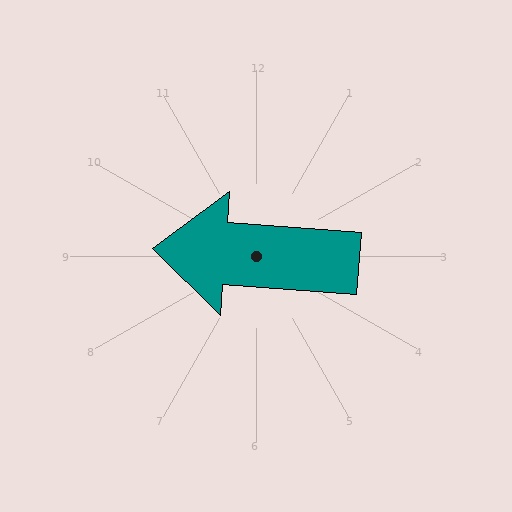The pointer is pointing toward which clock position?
Roughly 9 o'clock.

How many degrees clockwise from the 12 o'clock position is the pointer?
Approximately 274 degrees.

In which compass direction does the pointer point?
West.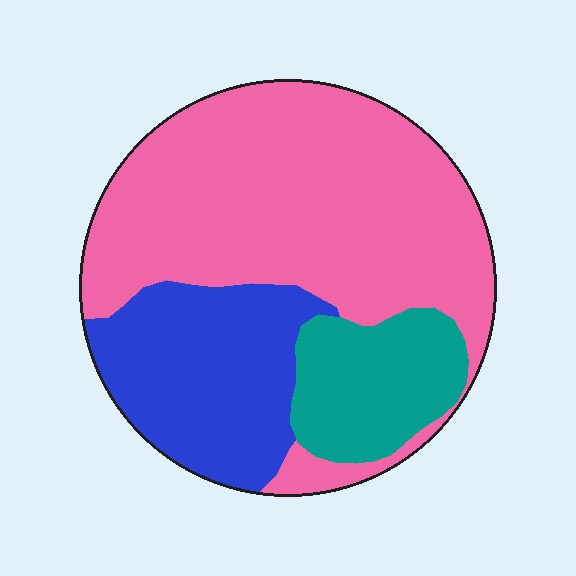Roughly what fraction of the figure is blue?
Blue takes up about one quarter (1/4) of the figure.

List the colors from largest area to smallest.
From largest to smallest: pink, blue, teal.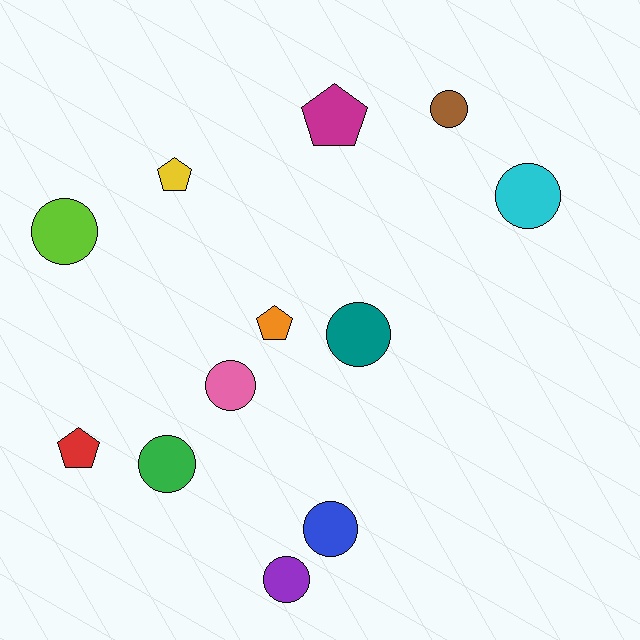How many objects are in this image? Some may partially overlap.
There are 12 objects.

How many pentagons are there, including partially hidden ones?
There are 4 pentagons.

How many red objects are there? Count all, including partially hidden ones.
There is 1 red object.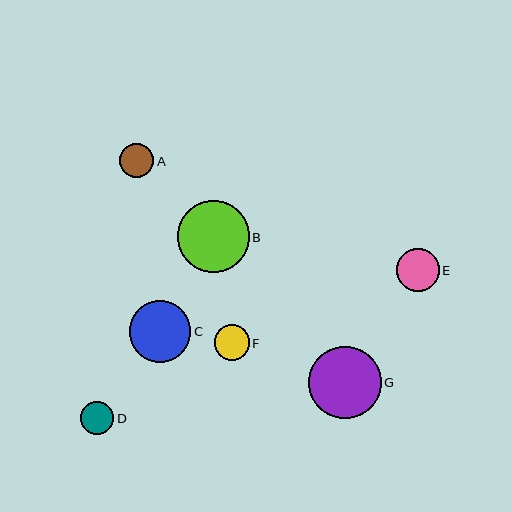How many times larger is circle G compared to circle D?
Circle G is approximately 2.2 times the size of circle D.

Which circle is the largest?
Circle G is the largest with a size of approximately 72 pixels.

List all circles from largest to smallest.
From largest to smallest: G, B, C, E, F, A, D.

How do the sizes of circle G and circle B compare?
Circle G and circle B are approximately the same size.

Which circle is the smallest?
Circle D is the smallest with a size of approximately 33 pixels.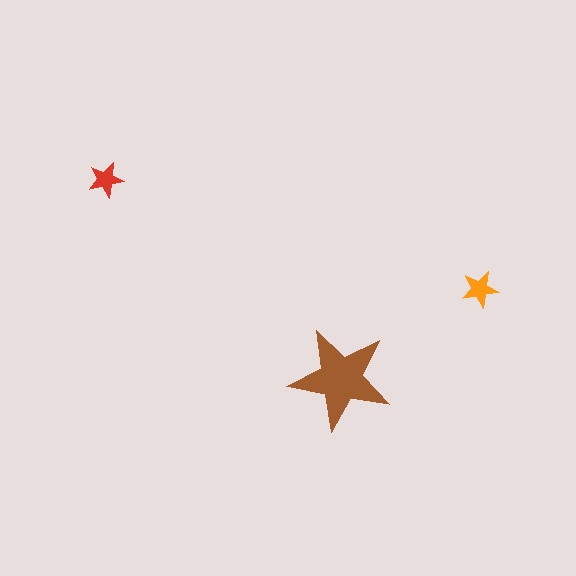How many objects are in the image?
There are 3 objects in the image.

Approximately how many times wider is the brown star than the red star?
About 3 times wider.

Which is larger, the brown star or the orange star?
The brown one.